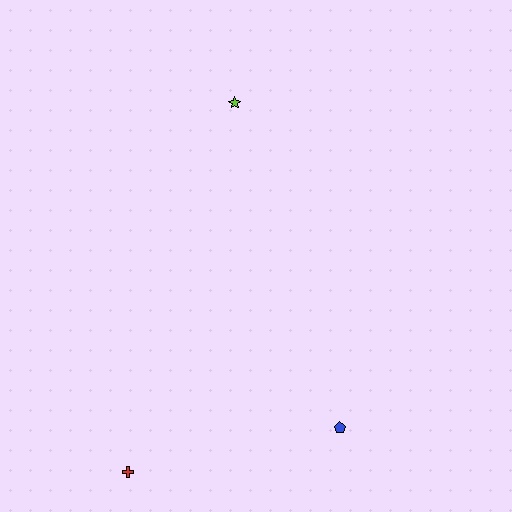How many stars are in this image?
There is 1 star.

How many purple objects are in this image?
There are no purple objects.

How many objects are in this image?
There are 3 objects.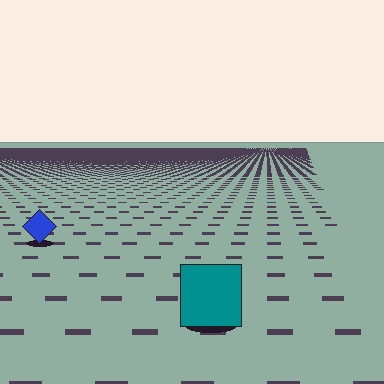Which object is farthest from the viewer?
The blue diamond is farthest from the viewer. It appears smaller and the ground texture around it is denser.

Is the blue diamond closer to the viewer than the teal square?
No. The teal square is closer — you can tell from the texture gradient: the ground texture is coarser near it.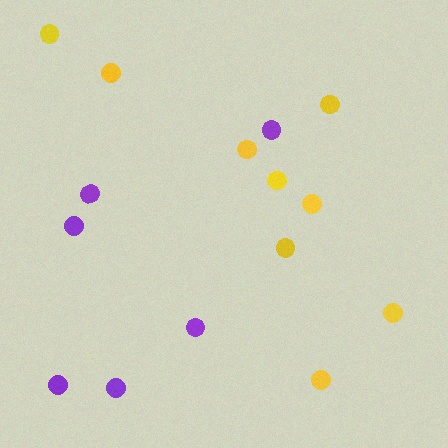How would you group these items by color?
There are 2 groups: one group of yellow circles (9) and one group of purple circles (6).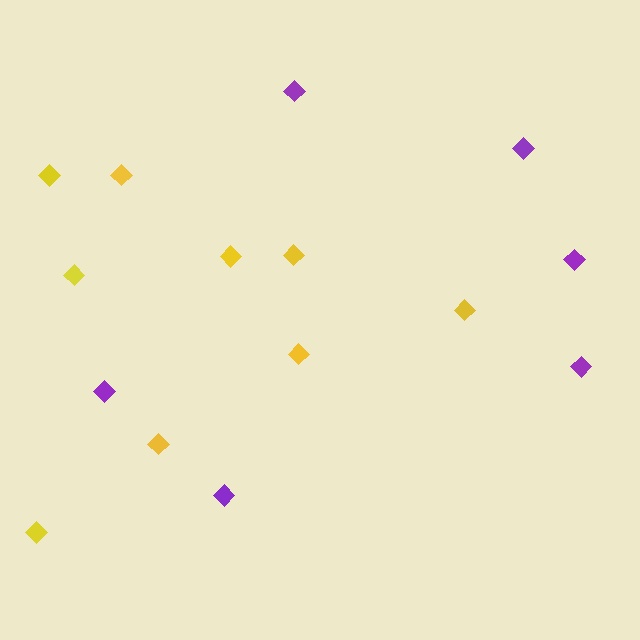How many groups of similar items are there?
There are 2 groups: one group of purple diamonds (6) and one group of yellow diamonds (9).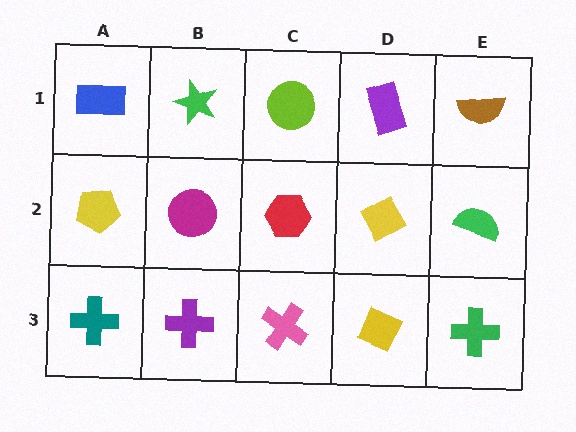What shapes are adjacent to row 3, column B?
A magenta circle (row 2, column B), a teal cross (row 3, column A), a pink cross (row 3, column C).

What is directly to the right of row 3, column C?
A yellow diamond.